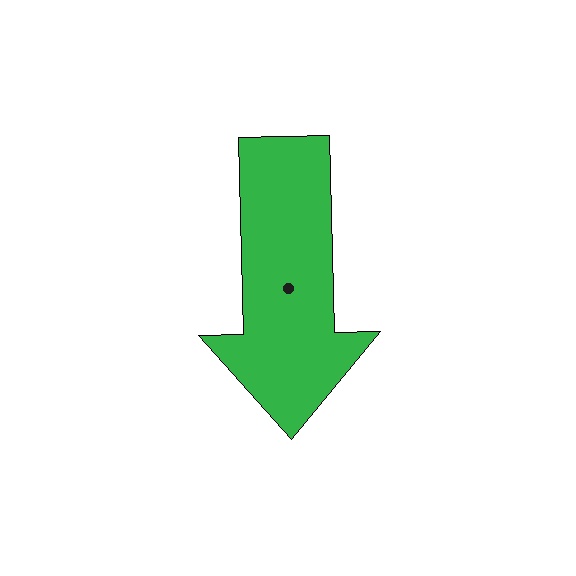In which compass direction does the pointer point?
South.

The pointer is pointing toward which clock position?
Roughly 6 o'clock.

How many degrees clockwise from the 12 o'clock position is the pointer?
Approximately 179 degrees.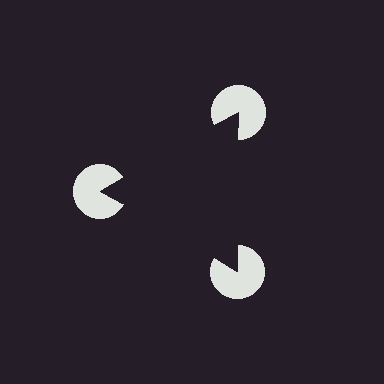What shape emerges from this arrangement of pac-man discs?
An illusory triangle — its edges are inferred from the aligned wedge cuts in the pac-man discs, not physically drawn.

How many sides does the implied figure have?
3 sides.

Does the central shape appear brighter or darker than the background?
It typically appears slightly darker than the background, even though no actual brightness change is drawn.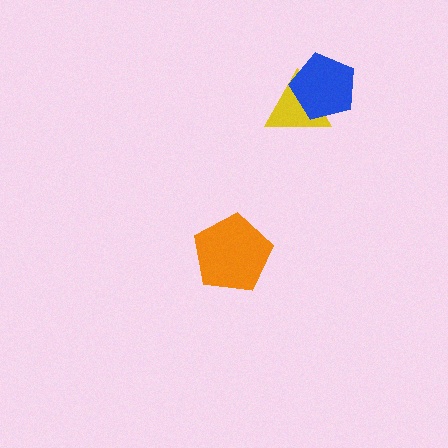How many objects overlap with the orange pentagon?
0 objects overlap with the orange pentagon.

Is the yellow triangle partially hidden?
Yes, it is partially covered by another shape.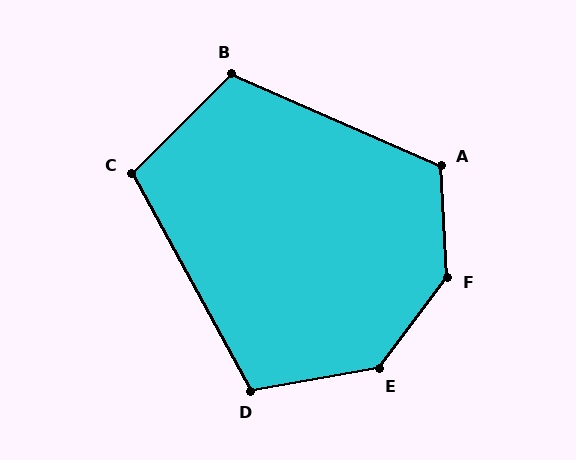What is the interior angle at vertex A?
Approximately 117 degrees (obtuse).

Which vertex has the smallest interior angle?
C, at approximately 106 degrees.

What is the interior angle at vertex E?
Approximately 137 degrees (obtuse).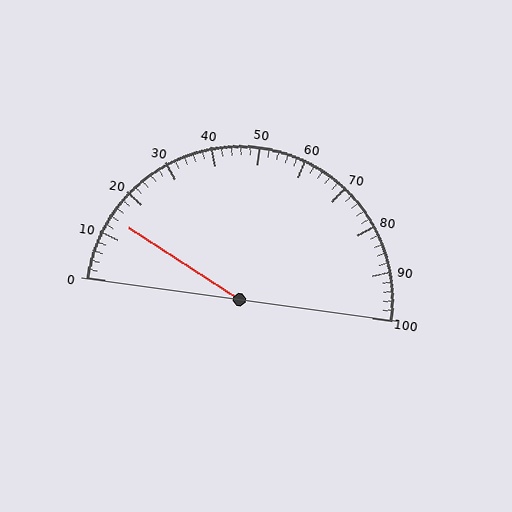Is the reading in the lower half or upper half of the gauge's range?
The reading is in the lower half of the range (0 to 100).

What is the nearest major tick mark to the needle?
The nearest major tick mark is 10.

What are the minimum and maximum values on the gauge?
The gauge ranges from 0 to 100.